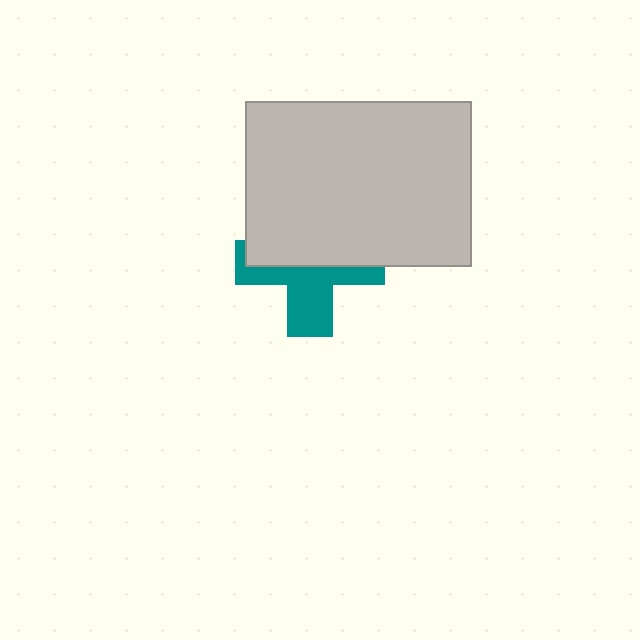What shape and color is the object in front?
The object in front is a light gray rectangle.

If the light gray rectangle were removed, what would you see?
You would see the complete teal cross.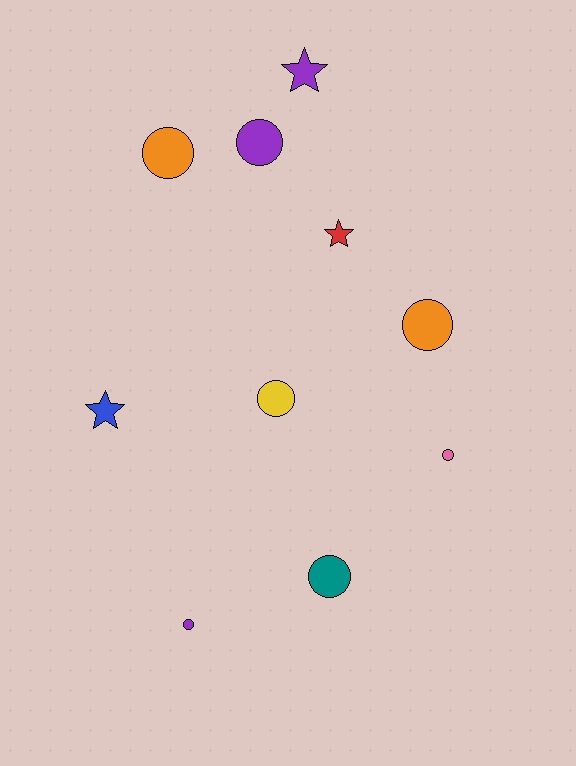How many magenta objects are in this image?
There are no magenta objects.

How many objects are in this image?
There are 10 objects.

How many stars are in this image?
There are 3 stars.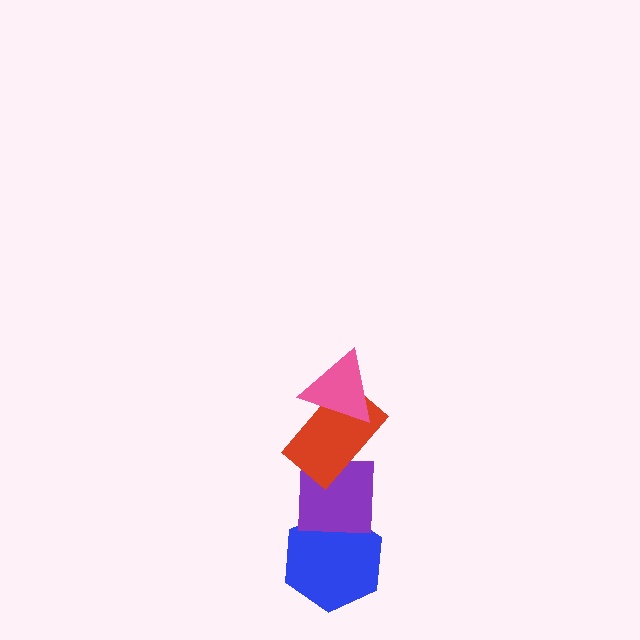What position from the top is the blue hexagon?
The blue hexagon is 4th from the top.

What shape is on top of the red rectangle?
The pink triangle is on top of the red rectangle.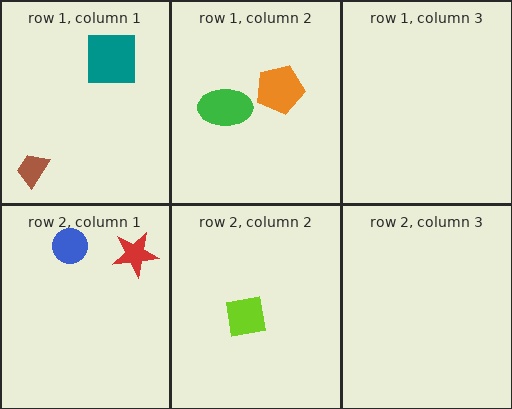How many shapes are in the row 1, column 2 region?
2.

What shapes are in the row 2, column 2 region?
The lime square.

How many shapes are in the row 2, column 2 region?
1.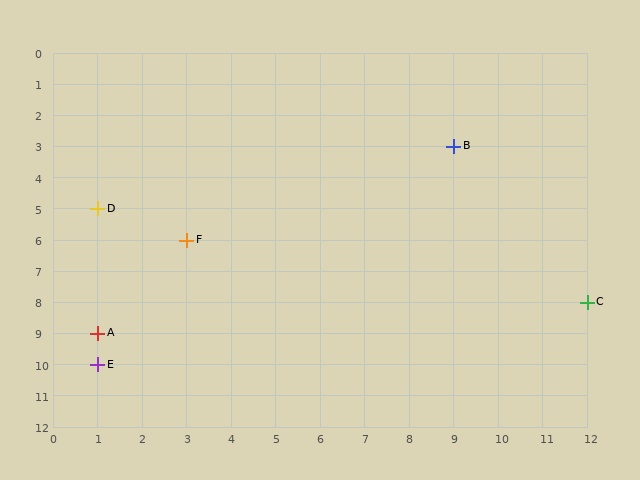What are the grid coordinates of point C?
Point C is at grid coordinates (12, 8).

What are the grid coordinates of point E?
Point E is at grid coordinates (1, 10).